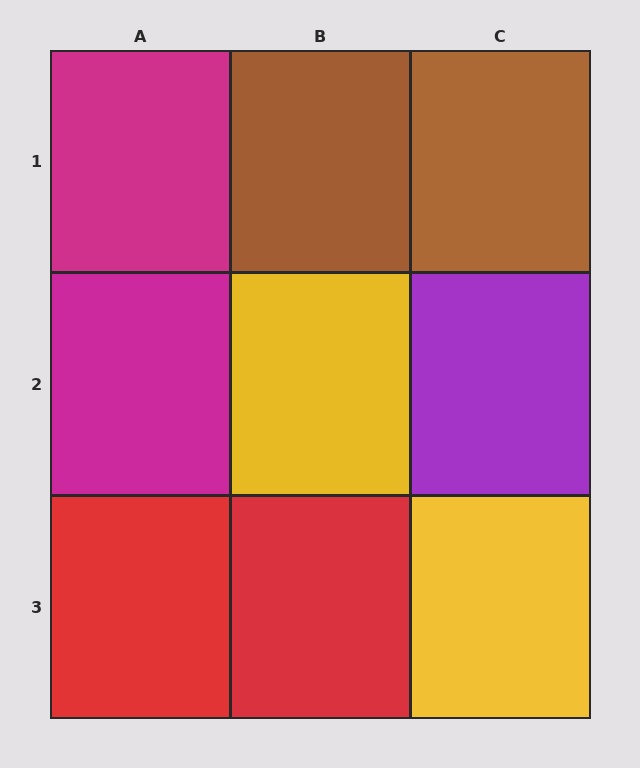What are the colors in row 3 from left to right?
Red, red, yellow.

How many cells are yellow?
2 cells are yellow.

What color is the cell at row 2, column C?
Purple.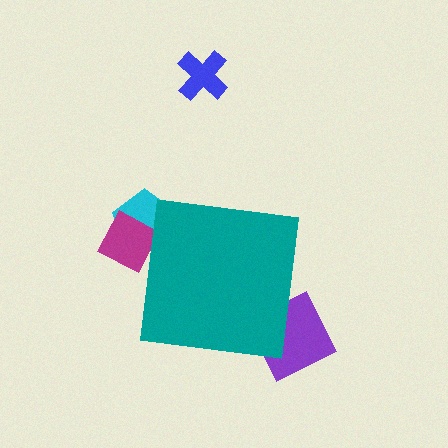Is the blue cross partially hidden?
No, the blue cross is fully visible.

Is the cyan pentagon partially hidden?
Yes, the cyan pentagon is partially hidden behind the teal square.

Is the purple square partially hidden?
Yes, the purple square is partially hidden behind the teal square.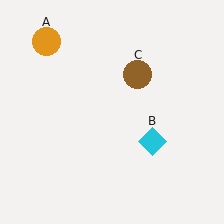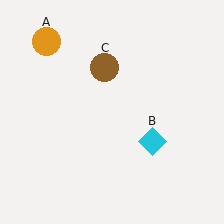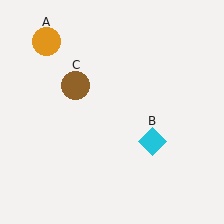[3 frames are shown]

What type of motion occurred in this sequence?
The brown circle (object C) rotated counterclockwise around the center of the scene.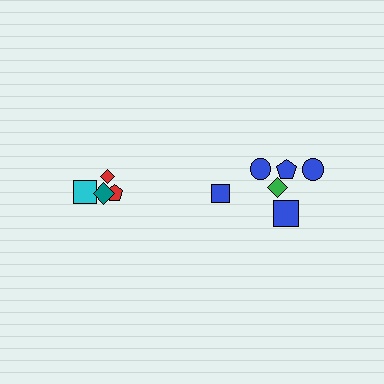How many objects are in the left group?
There are 4 objects.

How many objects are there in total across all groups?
There are 10 objects.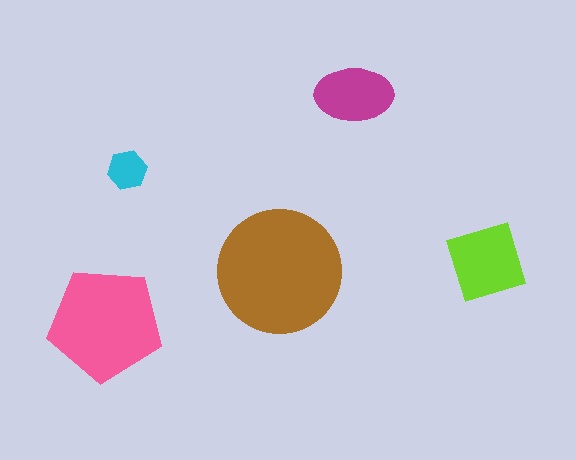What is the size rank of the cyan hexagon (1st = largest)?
5th.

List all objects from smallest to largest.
The cyan hexagon, the magenta ellipse, the lime diamond, the pink pentagon, the brown circle.